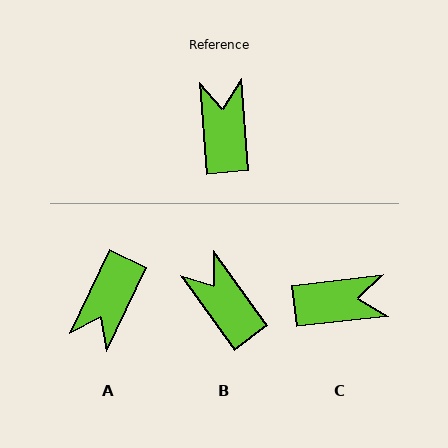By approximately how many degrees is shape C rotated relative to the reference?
Approximately 88 degrees clockwise.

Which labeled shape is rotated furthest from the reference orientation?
A, about 150 degrees away.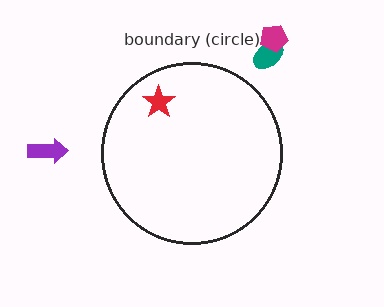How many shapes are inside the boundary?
1 inside, 3 outside.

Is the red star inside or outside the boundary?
Inside.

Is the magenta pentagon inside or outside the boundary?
Outside.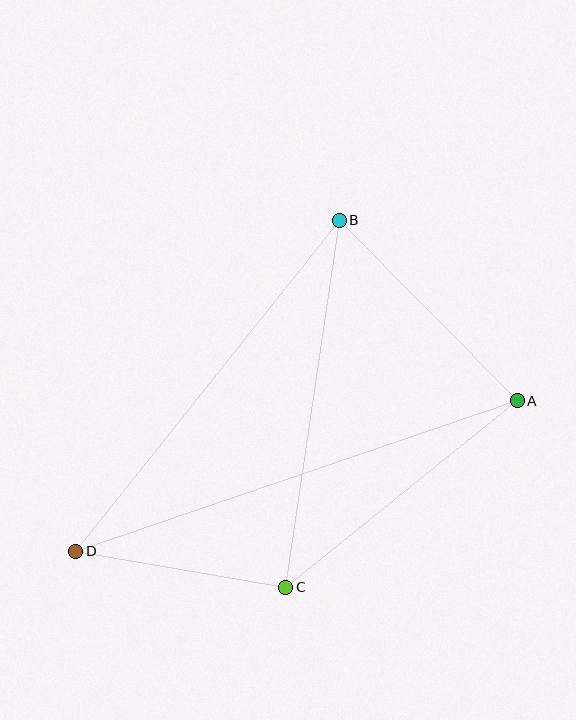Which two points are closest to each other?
Points C and D are closest to each other.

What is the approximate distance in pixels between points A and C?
The distance between A and C is approximately 297 pixels.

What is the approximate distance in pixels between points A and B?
The distance between A and B is approximately 253 pixels.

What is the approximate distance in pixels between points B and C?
The distance between B and C is approximately 371 pixels.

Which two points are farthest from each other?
Points A and D are farthest from each other.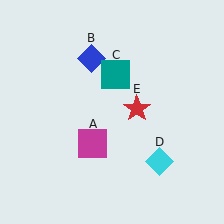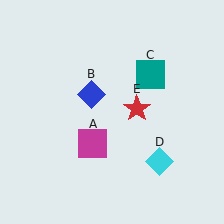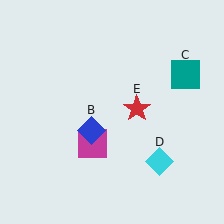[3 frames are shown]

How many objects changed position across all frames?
2 objects changed position: blue diamond (object B), teal square (object C).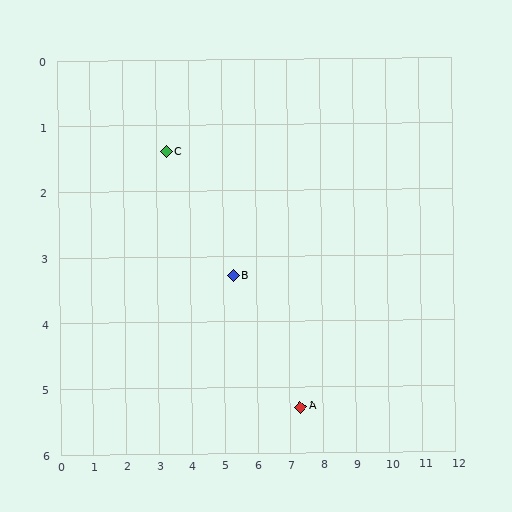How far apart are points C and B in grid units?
Points C and B are about 2.8 grid units apart.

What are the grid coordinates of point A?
Point A is at approximately (7.3, 5.3).